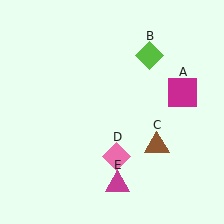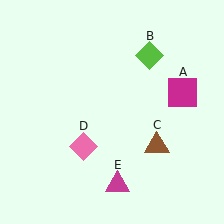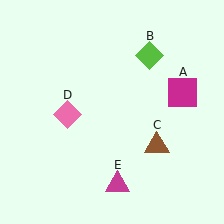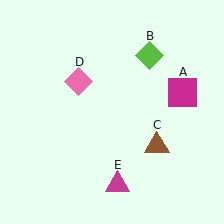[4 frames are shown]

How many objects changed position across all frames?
1 object changed position: pink diamond (object D).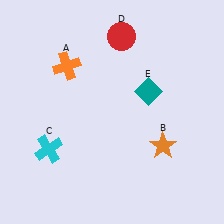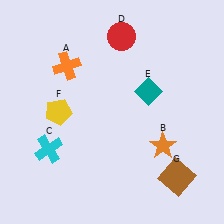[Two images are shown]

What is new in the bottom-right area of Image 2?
A brown square (G) was added in the bottom-right area of Image 2.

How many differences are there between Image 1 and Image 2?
There are 2 differences between the two images.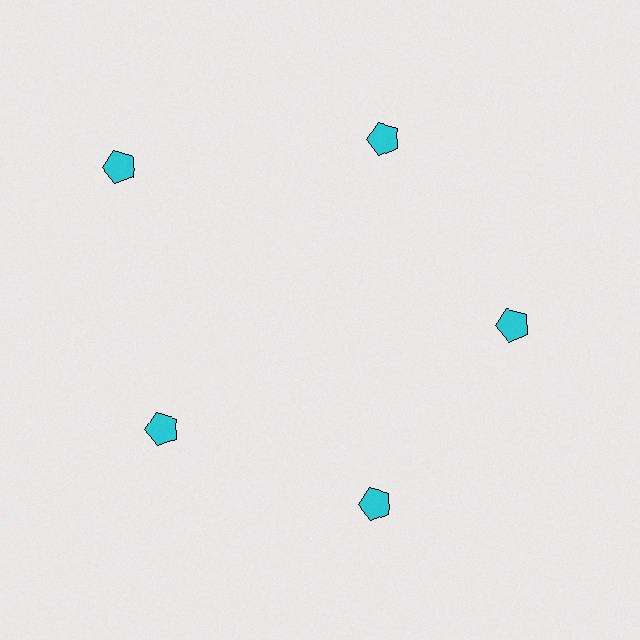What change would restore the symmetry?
The symmetry would be restored by moving it inward, back onto the ring so that all 5 pentagons sit at equal angles and equal distance from the center.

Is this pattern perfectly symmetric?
No. The 5 cyan pentagons are arranged in a ring, but one element near the 10 o'clock position is pushed outward from the center, breaking the 5-fold rotational symmetry.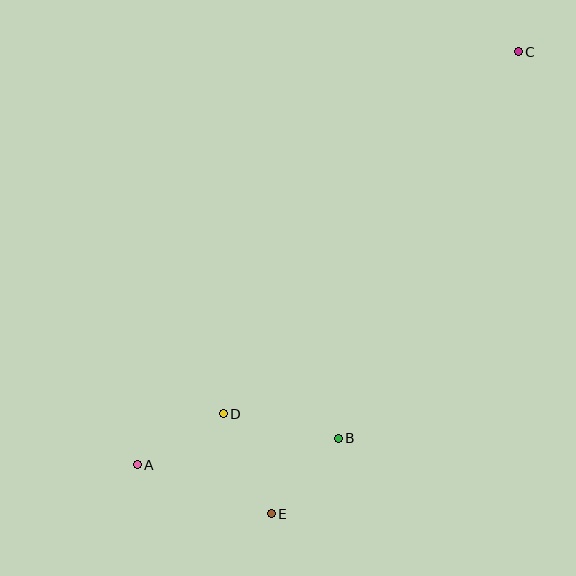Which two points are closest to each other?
Points A and D are closest to each other.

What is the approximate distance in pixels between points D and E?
The distance between D and E is approximately 111 pixels.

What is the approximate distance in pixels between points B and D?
The distance between B and D is approximately 118 pixels.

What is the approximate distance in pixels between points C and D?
The distance between C and D is approximately 467 pixels.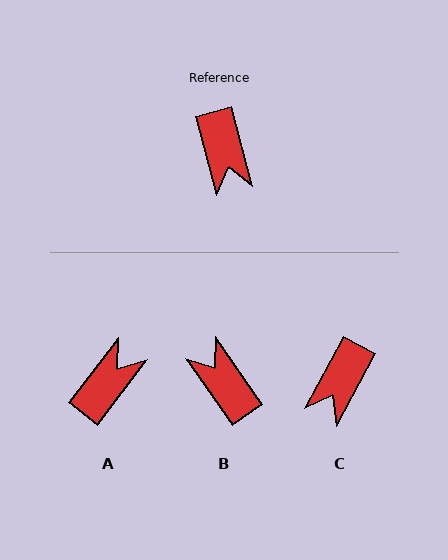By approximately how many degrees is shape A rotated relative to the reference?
Approximately 128 degrees counter-clockwise.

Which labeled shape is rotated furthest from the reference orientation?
B, about 160 degrees away.